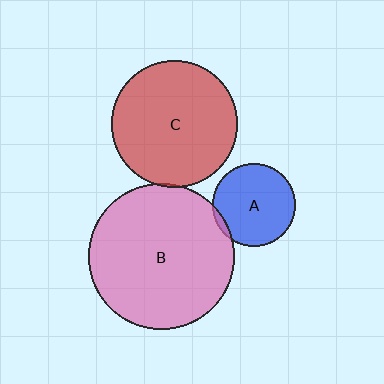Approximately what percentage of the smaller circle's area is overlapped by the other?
Approximately 5%.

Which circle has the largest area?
Circle B (pink).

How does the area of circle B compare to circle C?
Approximately 1.3 times.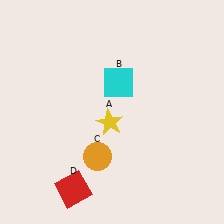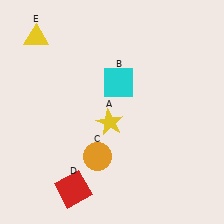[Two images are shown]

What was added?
A yellow triangle (E) was added in Image 2.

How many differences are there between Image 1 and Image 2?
There is 1 difference between the two images.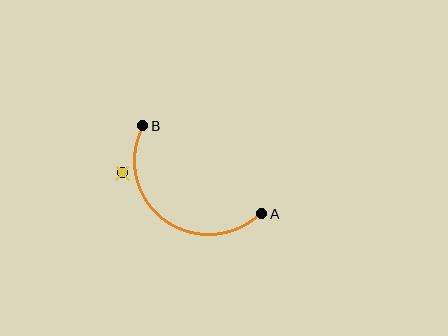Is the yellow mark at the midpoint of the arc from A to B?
No — the yellow mark does not lie on the arc at all. It sits slightly outside the curve.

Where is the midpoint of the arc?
The arc midpoint is the point on the curve farthest from the straight line joining A and B. It sits below and to the left of that line.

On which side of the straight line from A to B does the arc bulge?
The arc bulges below and to the left of the straight line connecting A and B.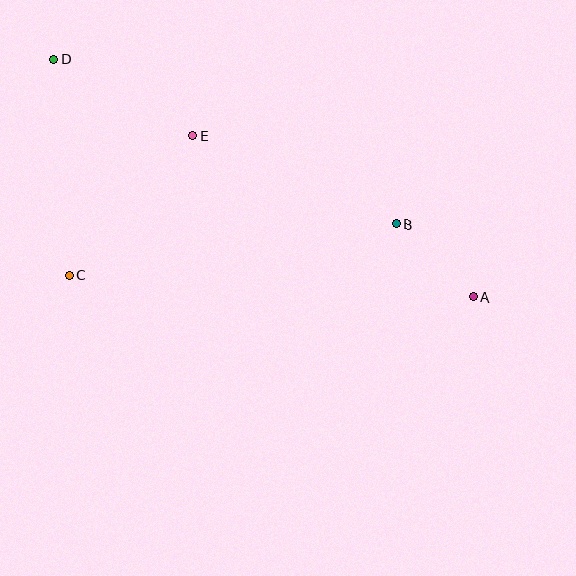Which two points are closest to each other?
Points A and B are closest to each other.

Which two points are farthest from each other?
Points A and D are farthest from each other.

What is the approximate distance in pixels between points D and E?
The distance between D and E is approximately 159 pixels.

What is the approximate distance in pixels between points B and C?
The distance between B and C is approximately 330 pixels.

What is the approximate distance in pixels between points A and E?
The distance between A and E is approximately 324 pixels.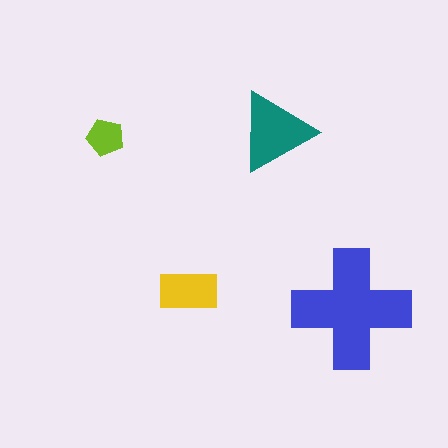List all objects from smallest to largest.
The lime pentagon, the yellow rectangle, the teal triangle, the blue cross.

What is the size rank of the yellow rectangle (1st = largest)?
3rd.